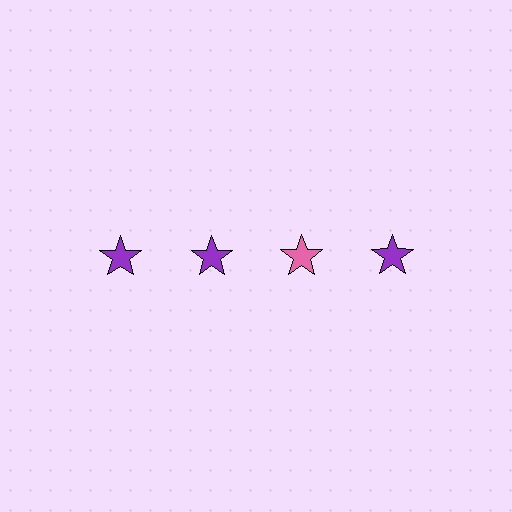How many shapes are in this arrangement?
There are 4 shapes arranged in a grid pattern.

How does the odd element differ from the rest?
It has a different color: pink instead of purple.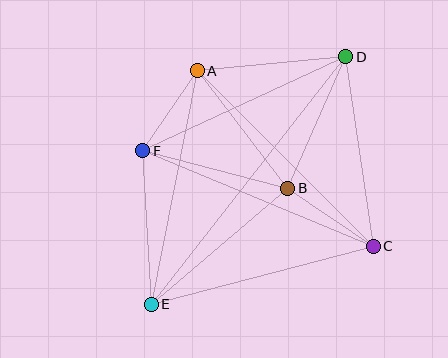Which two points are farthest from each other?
Points D and E are farthest from each other.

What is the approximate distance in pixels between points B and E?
The distance between B and E is approximately 179 pixels.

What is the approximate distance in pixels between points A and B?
The distance between A and B is approximately 148 pixels.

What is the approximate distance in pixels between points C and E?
The distance between C and E is approximately 230 pixels.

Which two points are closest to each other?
Points A and F are closest to each other.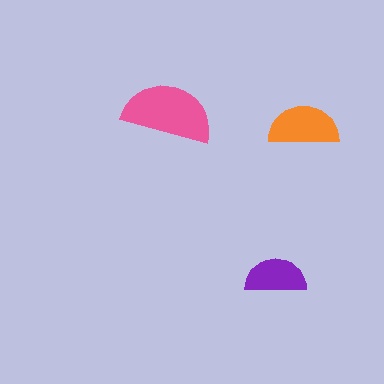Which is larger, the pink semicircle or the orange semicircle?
The pink one.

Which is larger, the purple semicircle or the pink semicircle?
The pink one.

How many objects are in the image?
There are 3 objects in the image.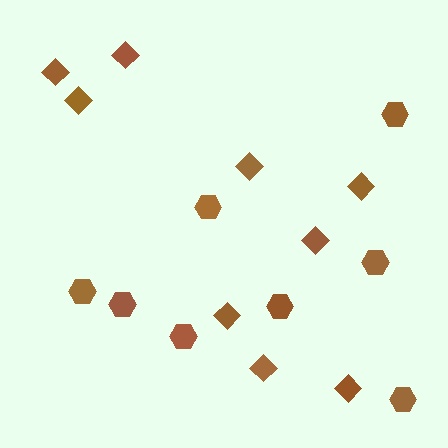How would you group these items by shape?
There are 2 groups: one group of hexagons (8) and one group of diamonds (9).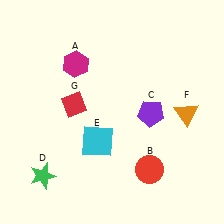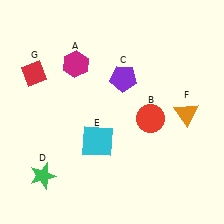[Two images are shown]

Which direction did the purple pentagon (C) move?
The purple pentagon (C) moved up.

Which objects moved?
The objects that moved are: the red circle (B), the purple pentagon (C), the red diamond (G).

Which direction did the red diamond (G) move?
The red diamond (G) moved left.